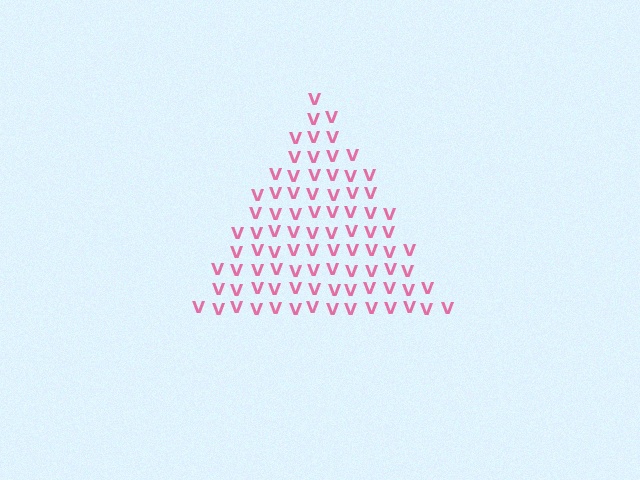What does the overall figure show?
The overall figure shows a triangle.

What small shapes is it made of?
It is made of small letter V's.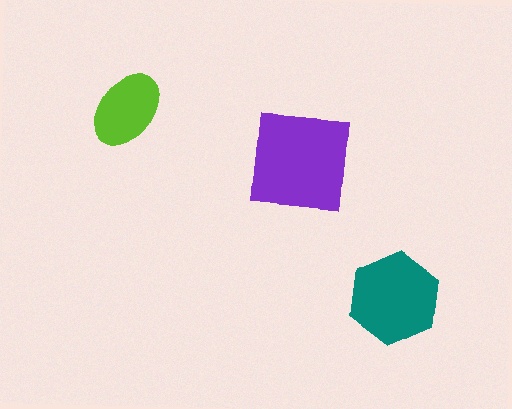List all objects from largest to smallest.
The purple square, the teal hexagon, the lime ellipse.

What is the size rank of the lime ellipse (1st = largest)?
3rd.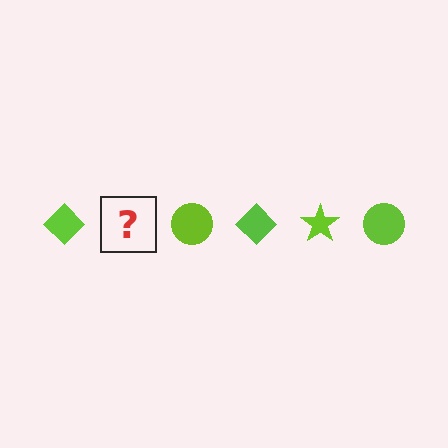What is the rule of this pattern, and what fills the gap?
The rule is that the pattern cycles through diamond, star, circle shapes in lime. The gap should be filled with a lime star.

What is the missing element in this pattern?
The missing element is a lime star.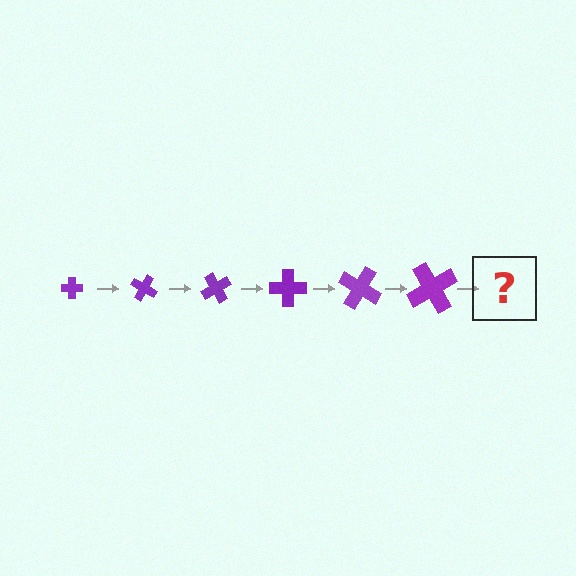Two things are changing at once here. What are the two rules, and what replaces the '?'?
The two rules are that the cross grows larger each step and it rotates 30 degrees each step. The '?' should be a cross, larger than the previous one and rotated 180 degrees from the start.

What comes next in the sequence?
The next element should be a cross, larger than the previous one and rotated 180 degrees from the start.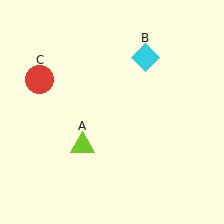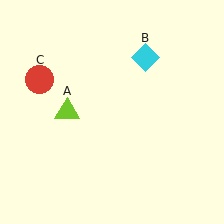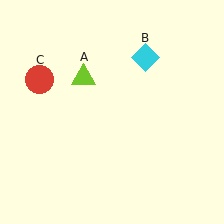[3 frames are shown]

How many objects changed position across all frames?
1 object changed position: lime triangle (object A).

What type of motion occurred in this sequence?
The lime triangle (object A) rotated clockwise around the center of the scene.